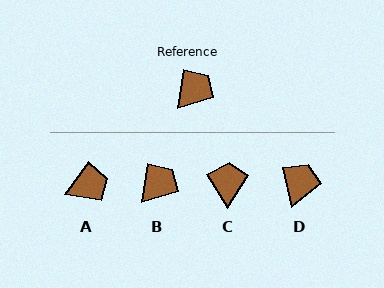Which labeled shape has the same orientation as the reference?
B.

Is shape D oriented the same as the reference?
No, it is off by about 21 degrees.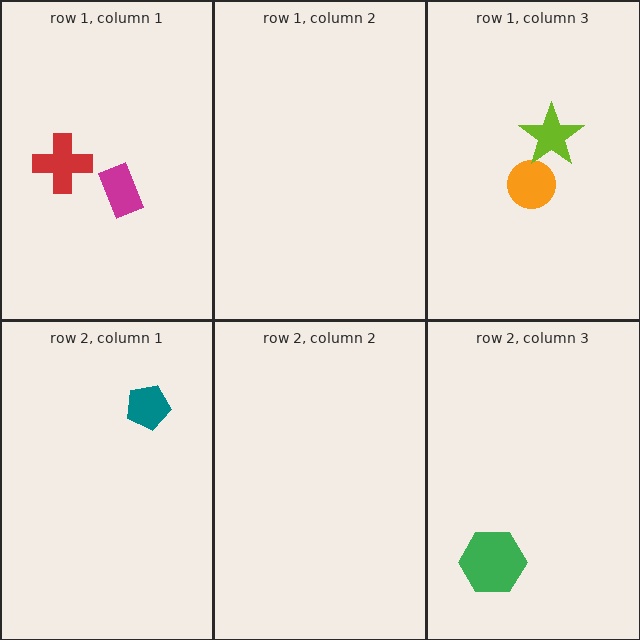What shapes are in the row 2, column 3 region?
The green hexagon.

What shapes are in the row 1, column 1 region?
The red cross, the magenta rectangle.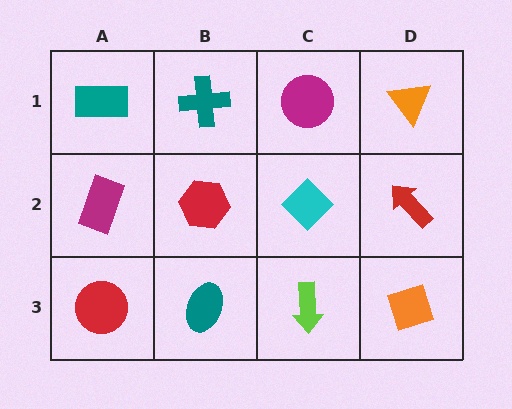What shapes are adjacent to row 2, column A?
A teal rectangle (row 1, column A), a red circle (row 3, column A), a red hexagon (row 2, column B).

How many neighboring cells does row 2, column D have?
3.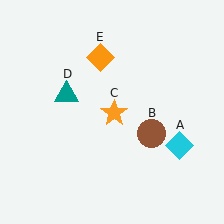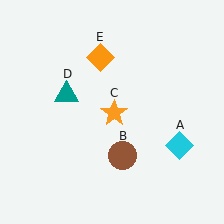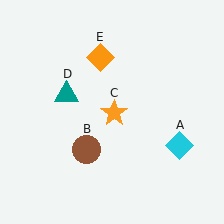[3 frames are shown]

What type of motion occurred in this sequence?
The brown circle (object B) rotated clockwise around the center of the scene.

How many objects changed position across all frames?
1 object changed position: brown circle (object B).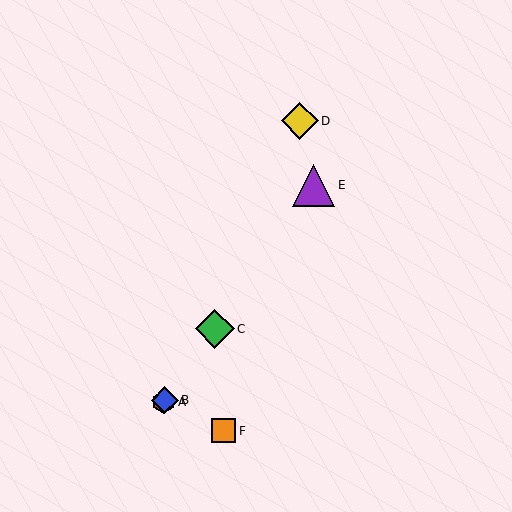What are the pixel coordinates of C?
Object C is at (215, 329).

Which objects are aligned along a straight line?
Objects A, B, C, E are aligned along a straight line.